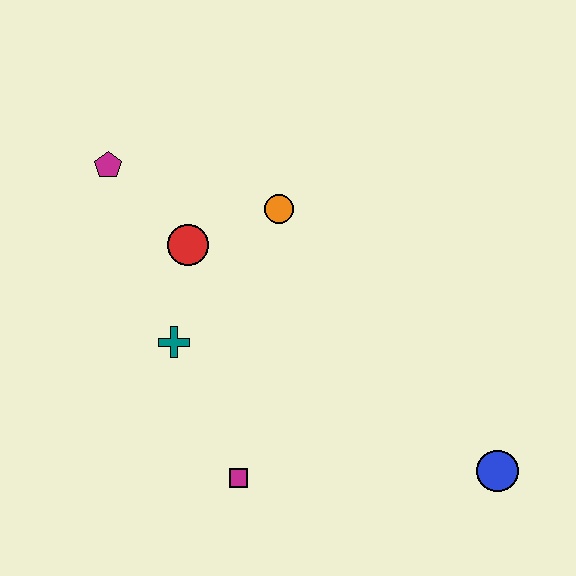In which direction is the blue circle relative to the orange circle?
The blue circle is below the orange circle.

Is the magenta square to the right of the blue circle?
No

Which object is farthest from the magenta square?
The magenta pentagon is farthest from the magenta square.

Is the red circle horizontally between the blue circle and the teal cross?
Yes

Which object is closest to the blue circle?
The magenta square is closest to the blue circle.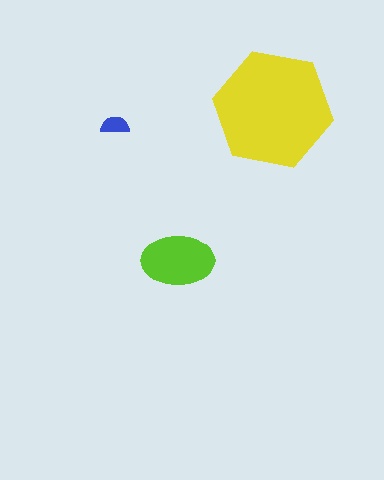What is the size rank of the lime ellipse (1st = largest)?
2nd.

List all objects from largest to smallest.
The yellow hexagon, the lime ellipse, the blue semicircle.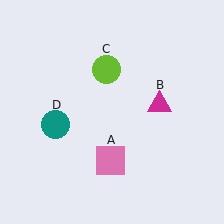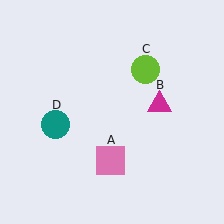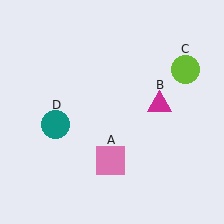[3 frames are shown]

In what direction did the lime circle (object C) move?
The lime circle (object C) moved right.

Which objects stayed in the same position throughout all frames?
Pink square (object A) and magenta triangle (object B) and teal circle (object D) remained stationary.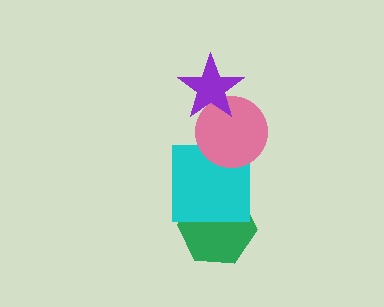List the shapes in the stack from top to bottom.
From top to bottom: the purple star, the pink circle, the cyan square, the green hexagon.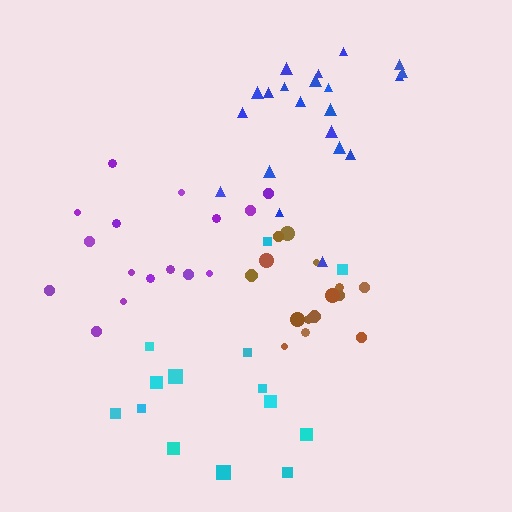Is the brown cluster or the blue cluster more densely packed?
Brown.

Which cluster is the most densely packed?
Brown.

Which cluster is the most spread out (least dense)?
Cyan.